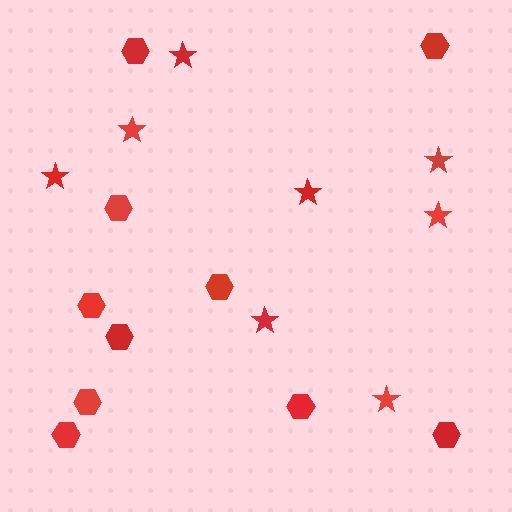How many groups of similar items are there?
There are 2 groups: one group of stars (8) and one group of hexagons (10).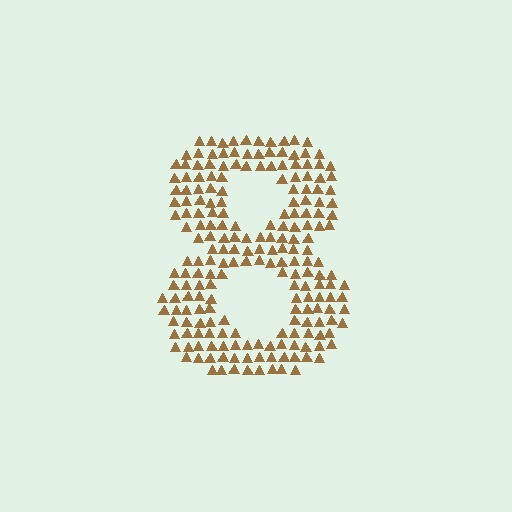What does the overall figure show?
The overall figure shows the digit 8.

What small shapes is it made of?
It is made of small triangles.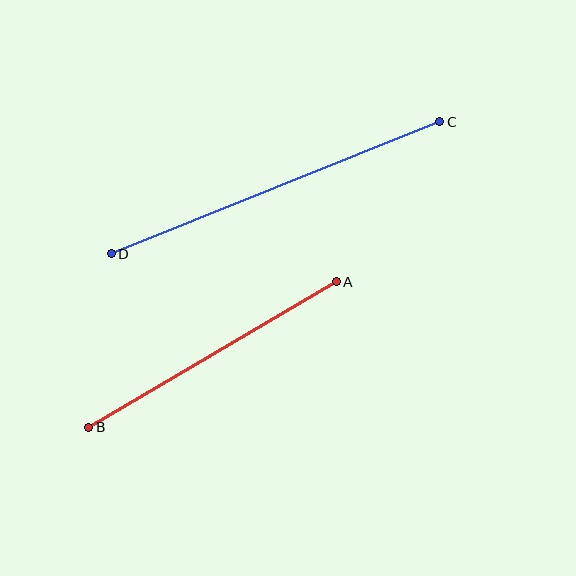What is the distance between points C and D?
The distance is approximately 354 pixels.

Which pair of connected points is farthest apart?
Points C and D are farthest apart.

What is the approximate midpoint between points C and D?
The midpoint is at approximately (275, 188) pixels.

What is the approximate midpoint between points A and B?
The midpoint is at approximately (212, 354) pixels.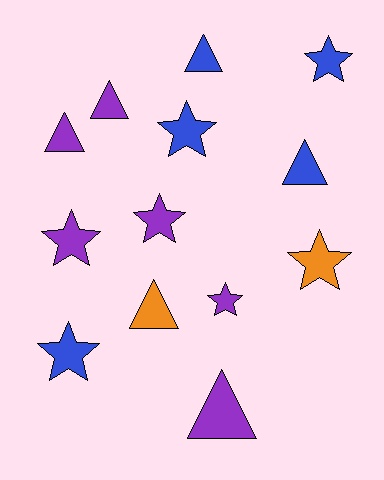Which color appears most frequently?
Purple, with 6 objects.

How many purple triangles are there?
There are 3 purple triangles.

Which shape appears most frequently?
Star, with 7 objects.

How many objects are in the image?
There are 13 objects.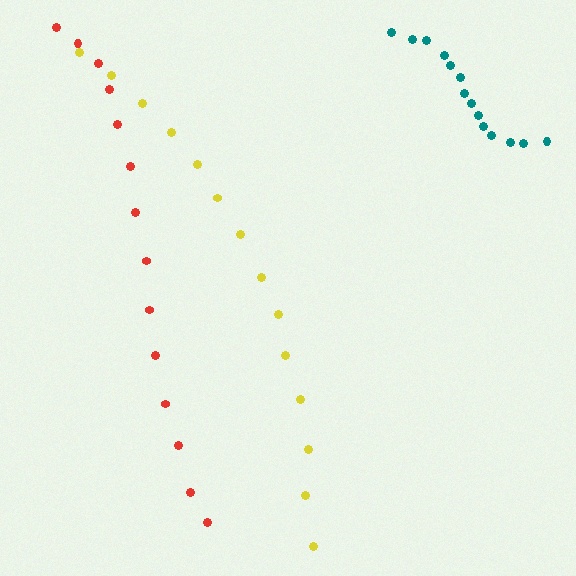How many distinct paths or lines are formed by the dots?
There are 3 distinct paths.